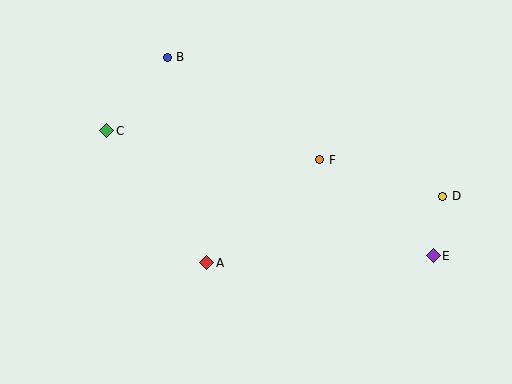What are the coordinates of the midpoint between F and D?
The midpoint between F and D is at (381, 178).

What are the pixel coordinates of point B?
Point B is at (167, 57).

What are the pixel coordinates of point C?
Point C is at (107, 131).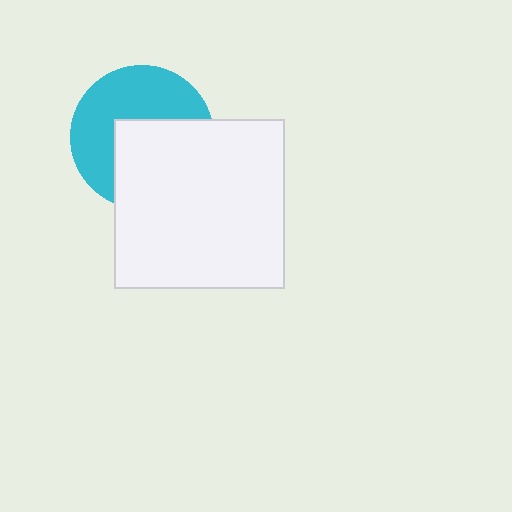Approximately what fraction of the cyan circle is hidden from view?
Roughly 48% of the cyan circle is hidden behind the white square.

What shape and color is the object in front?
The object in front is a white square.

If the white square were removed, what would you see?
You would see the complete cyan circle.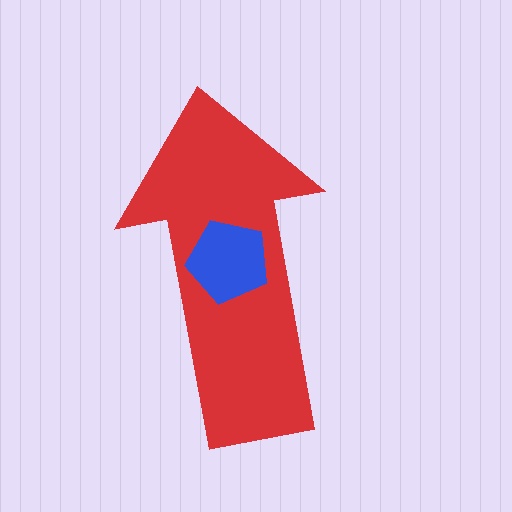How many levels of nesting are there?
2.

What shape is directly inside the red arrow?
The blue pentagon.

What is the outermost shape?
The red arrow.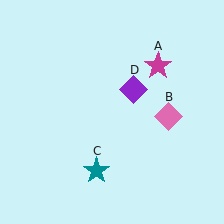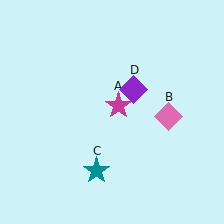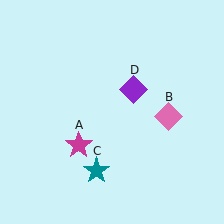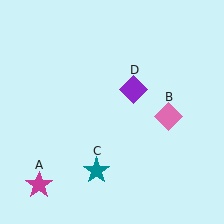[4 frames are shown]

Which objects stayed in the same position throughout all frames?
Pink diamond (object B) and teal star (object C) and purple diamond (object D) remained stationary.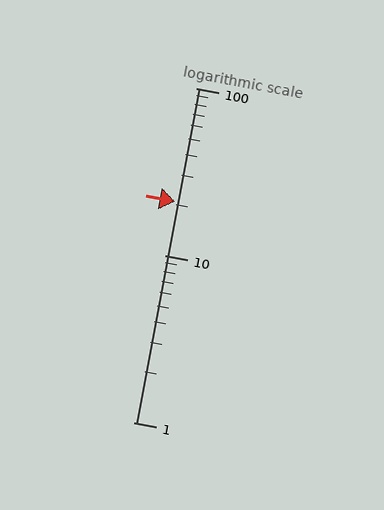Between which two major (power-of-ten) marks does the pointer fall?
The pointer is between 10 and 100.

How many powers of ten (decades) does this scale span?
The scale spans 2 decades, from 1 to 100.